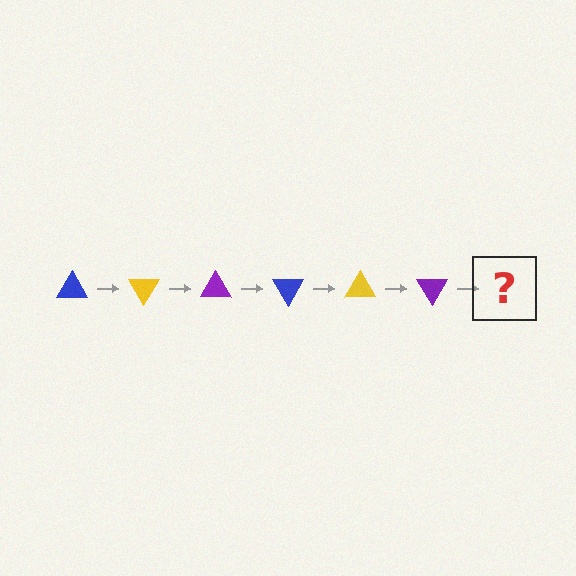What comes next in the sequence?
The next element should be a blue triangle, rotated 360 degrees from the start.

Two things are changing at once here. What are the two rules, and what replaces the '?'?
The two rules are that it rotates 60 degrees each step and the color cycles through blue, yellow, and purple. The '?' should be a blue triangle, rotated 360 degrees from the start.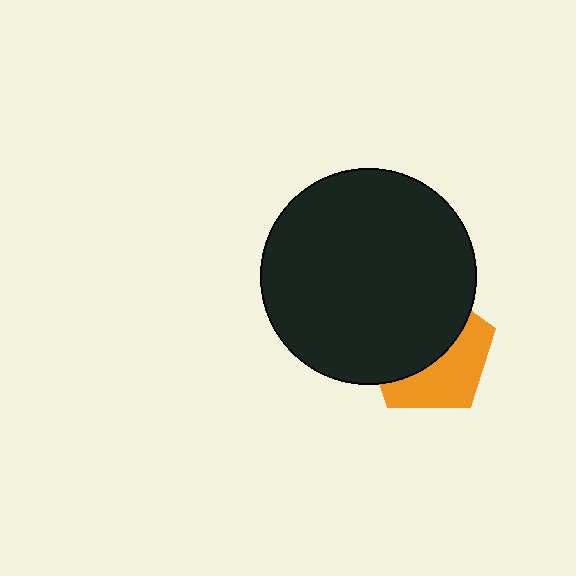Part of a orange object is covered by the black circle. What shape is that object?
It is a pentagon.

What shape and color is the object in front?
The object in front is a black circle.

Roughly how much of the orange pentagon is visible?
A small part of it is visible (roughly 43%).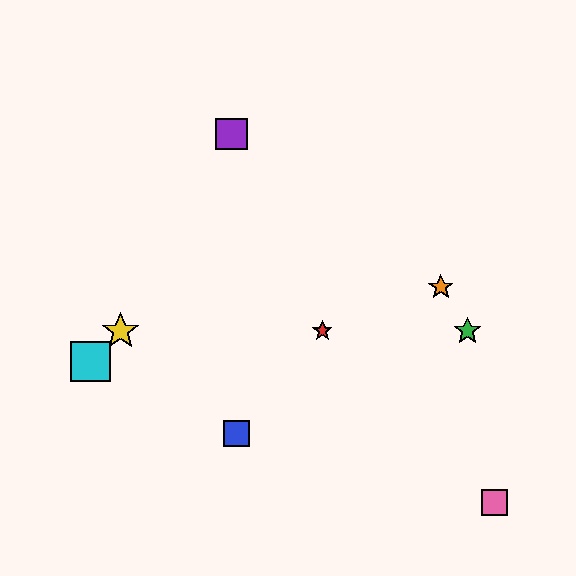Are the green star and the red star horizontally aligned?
Yes, both are at y≈331.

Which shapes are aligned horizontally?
The red star, the green star, the yellow star are aligned horizontally.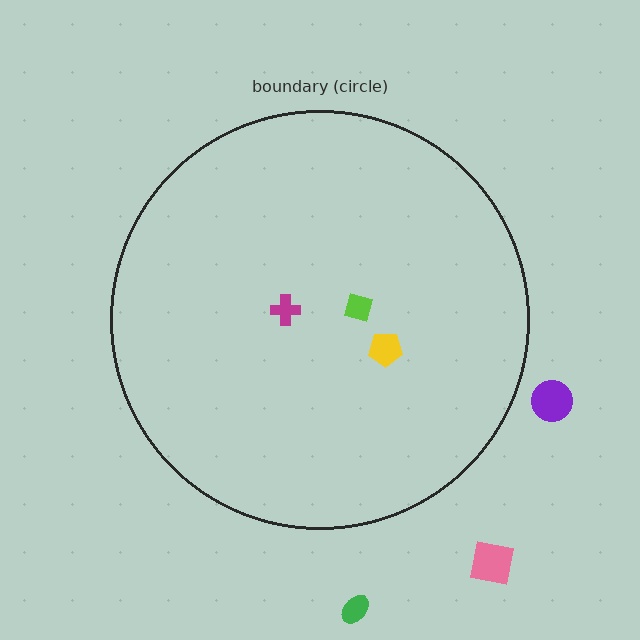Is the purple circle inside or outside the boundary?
Outside.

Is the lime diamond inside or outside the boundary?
Inside.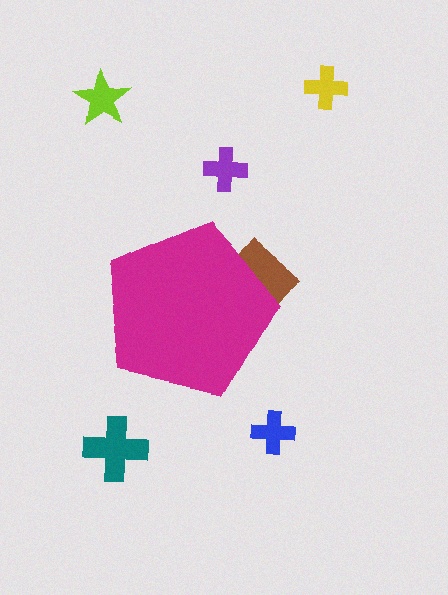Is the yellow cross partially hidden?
No, the yellow cross is fully visible.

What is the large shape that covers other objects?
A magenta pentagon.